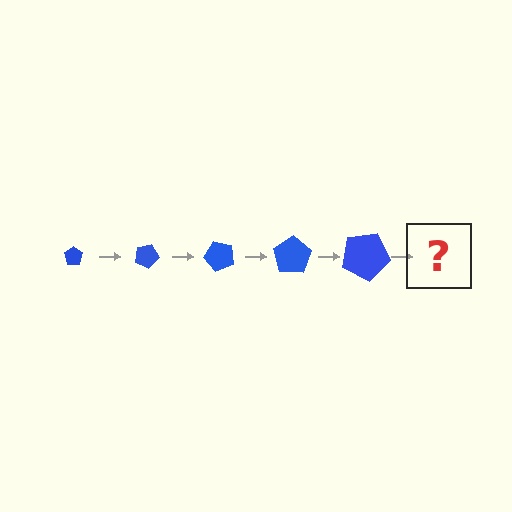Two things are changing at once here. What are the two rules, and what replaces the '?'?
The two rules are that the pentagon grows larger each step and it rotates 25 degrees each step. The '?' should be a pentagon, larger than the previous one and rotated 125 degrees from the start.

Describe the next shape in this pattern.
It should be a pentagon, larger than the previous one and rotated 125 degrees from the start.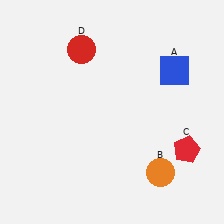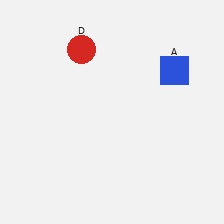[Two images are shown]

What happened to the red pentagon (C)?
The red pentagon (C) was removed in Image 2. It was in the bottom-right area of Image 1.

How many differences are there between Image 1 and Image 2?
There are 2 differences between the two images.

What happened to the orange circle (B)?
The orange circle (B) was removed in Image 2. It was in the bottom-right area of Image 1.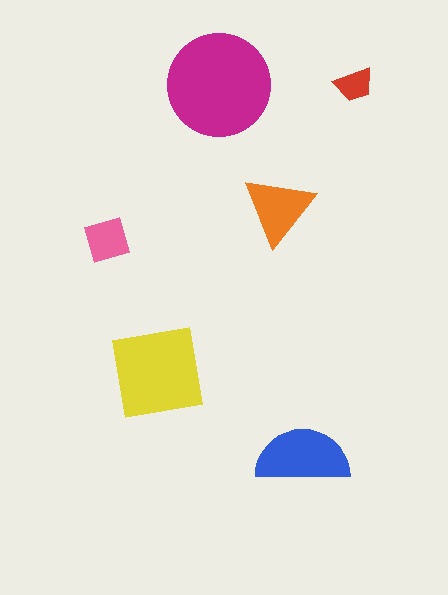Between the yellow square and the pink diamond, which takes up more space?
The yellow square.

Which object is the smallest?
The red trapezoid.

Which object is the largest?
The magenta circle.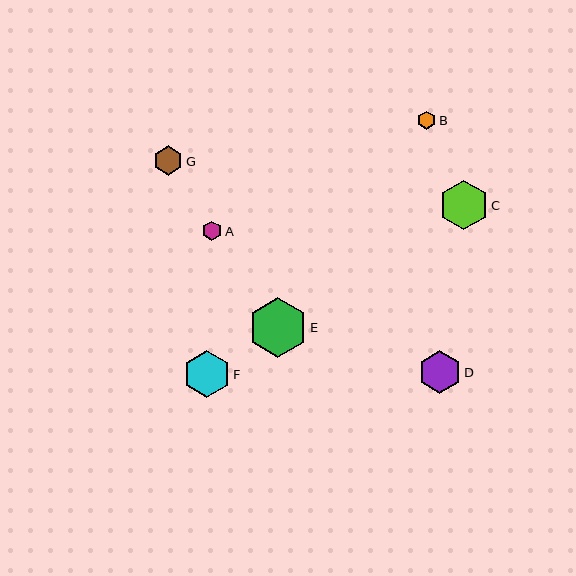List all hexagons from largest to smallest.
From largest to smallest: E, C, F, D, G, A, B.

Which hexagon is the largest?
Hexagon E is the largest with a size of approximately 59 pixels.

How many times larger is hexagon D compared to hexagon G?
Hexagon D is approximately 1.5 times the size of hexagon G.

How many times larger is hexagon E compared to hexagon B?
Hexagon E is approximately 3.3 times the size of hexagon B.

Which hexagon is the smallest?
Hexagon B is the smallest with a size of approximately 18 pixels.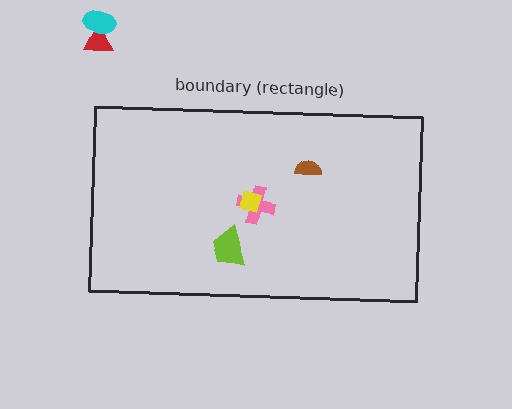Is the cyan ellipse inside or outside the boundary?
Outside.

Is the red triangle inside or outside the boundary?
Outside.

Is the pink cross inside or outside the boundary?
Inside.